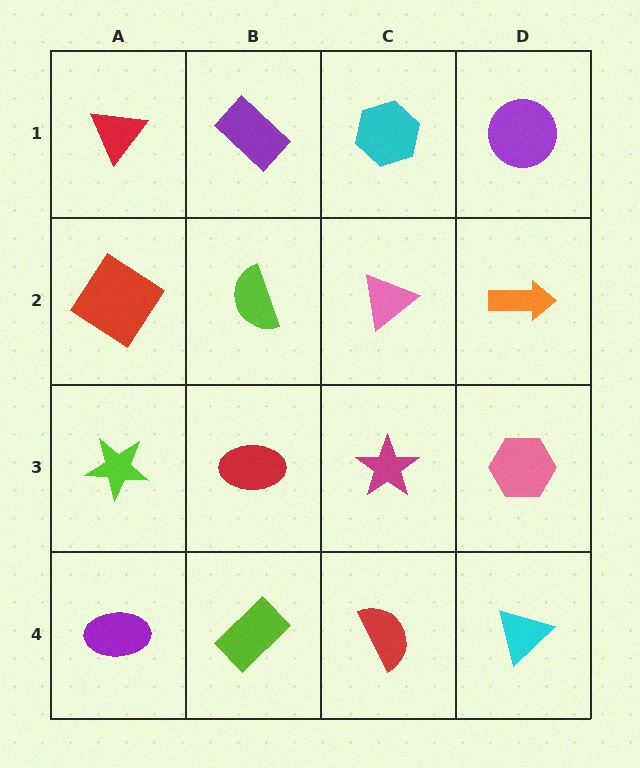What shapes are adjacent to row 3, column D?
An orange arrow (row 2, column D), a cyan triangle (row 4, column D), a magenta star (row 3, column C).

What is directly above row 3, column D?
An orange arrow.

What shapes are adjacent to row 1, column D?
An orange arrow (row 2, column D), a cyan hexagon (row 1, column C).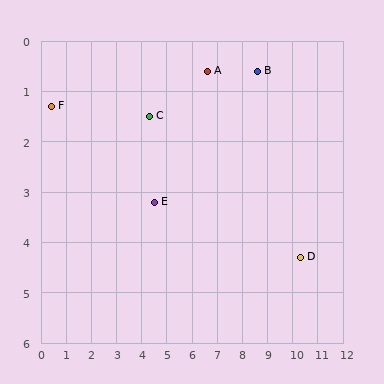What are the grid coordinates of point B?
Point B is at approximately (8.6, 0.6).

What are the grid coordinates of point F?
Point F is at approximately (0.4, 1.3).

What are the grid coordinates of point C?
Point C is at approximately (4.3, 1.5).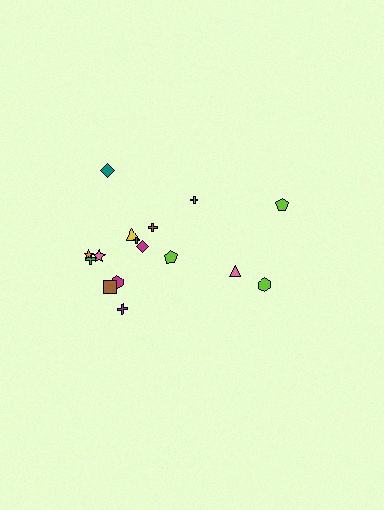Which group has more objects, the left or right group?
The left group.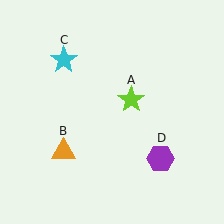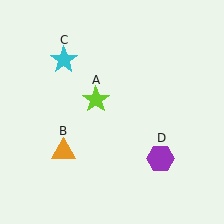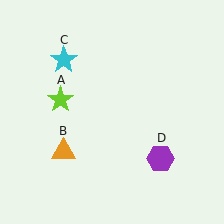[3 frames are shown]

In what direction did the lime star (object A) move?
The lime star (object A) moved left.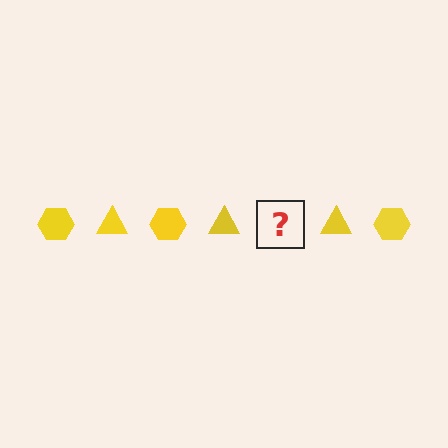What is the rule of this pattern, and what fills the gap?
The rule is that the pattern cycles through hexagon, triangle shapes in yellow. The gap should be filled with a yellow hexagon.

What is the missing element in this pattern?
The missing element is a yellow hexagon.